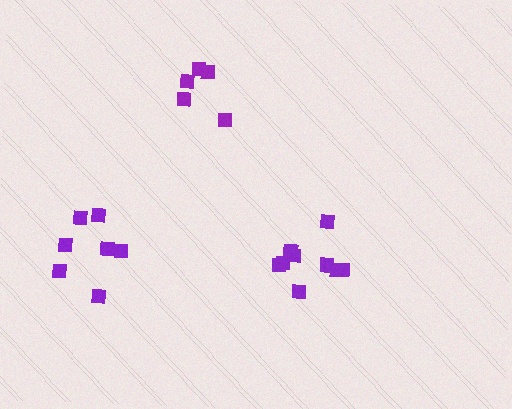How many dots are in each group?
Group 1: 9 dots, Group 2: 7 dots, Group 3: 5 dots (21 total).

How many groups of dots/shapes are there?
There are 3 groups.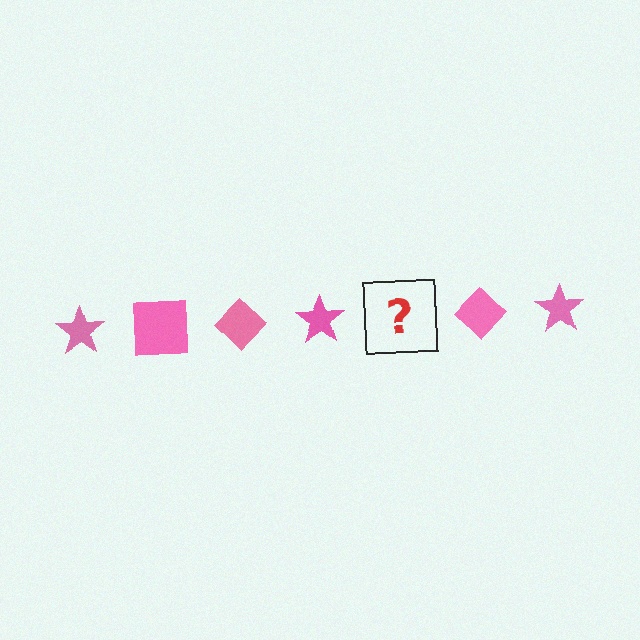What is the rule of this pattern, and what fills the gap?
The rule is that the pattern cycles through star, square, diamond shapes in pink. The gap should be filled with a pink square.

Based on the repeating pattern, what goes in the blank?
The blank should be a pink square.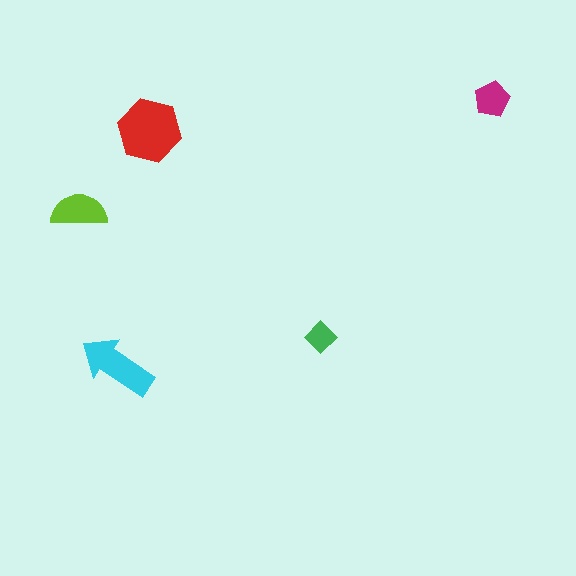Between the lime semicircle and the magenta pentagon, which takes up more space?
The lime semicircle.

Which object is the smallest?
The green diamond.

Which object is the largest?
The red hexagon.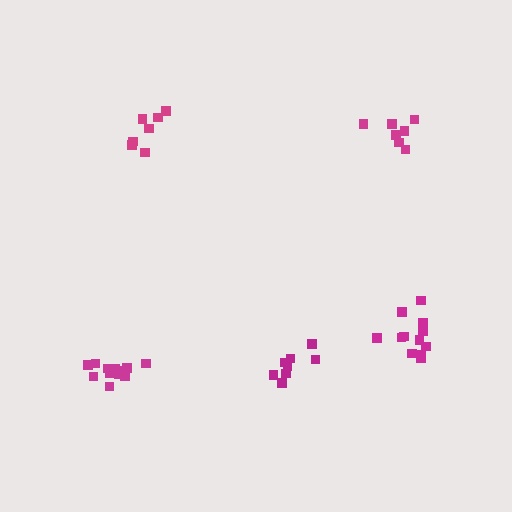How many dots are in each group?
Group 1: 12 dots, Group 2: 7 dots, Group 3: 8 dots, Group 4: 7 dots, Group 5: 13 dots (47 total).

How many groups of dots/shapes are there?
There are 5 groups.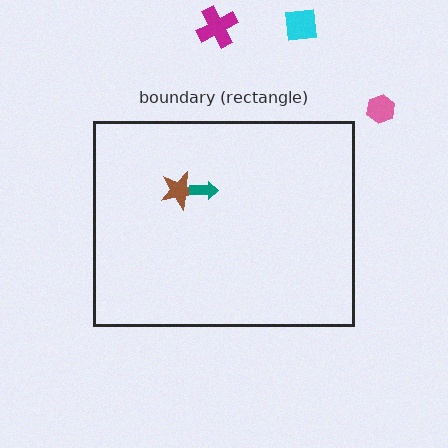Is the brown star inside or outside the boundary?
Inside.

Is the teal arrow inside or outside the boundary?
Inside.